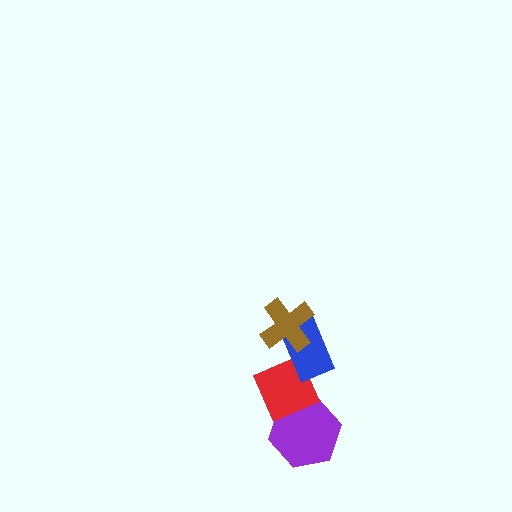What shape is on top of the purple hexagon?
The red diamond is on top of the purple hexagon.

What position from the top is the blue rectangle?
The blue rectangle is 2nd from the top.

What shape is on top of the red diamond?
The blue rectangle is on top of the red diamond.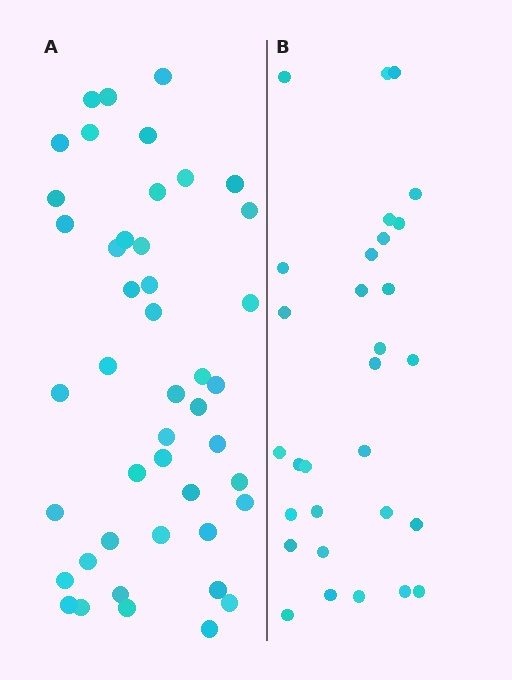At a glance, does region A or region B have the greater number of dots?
Region A (the left region) has more dots.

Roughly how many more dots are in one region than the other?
Region A has approximately 15 more dots than region B.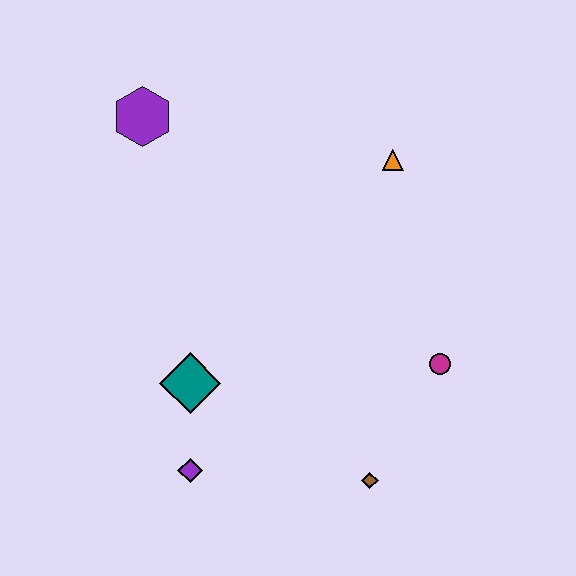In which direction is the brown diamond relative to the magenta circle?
The brown diamond is below the magenta circle.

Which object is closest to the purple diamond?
The teal diamond is closest to the purple diamond.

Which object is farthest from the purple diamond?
The orange triangle is farthest from the purple diamond.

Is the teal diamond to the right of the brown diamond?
No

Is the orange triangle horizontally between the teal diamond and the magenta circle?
Yes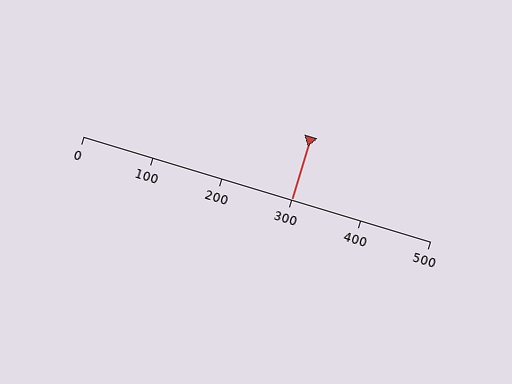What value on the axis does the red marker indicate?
The marker indicates approximately 300.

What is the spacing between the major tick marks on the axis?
The major ticks are spaced 100 apart.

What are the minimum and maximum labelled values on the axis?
The axis runs from 0 to 500.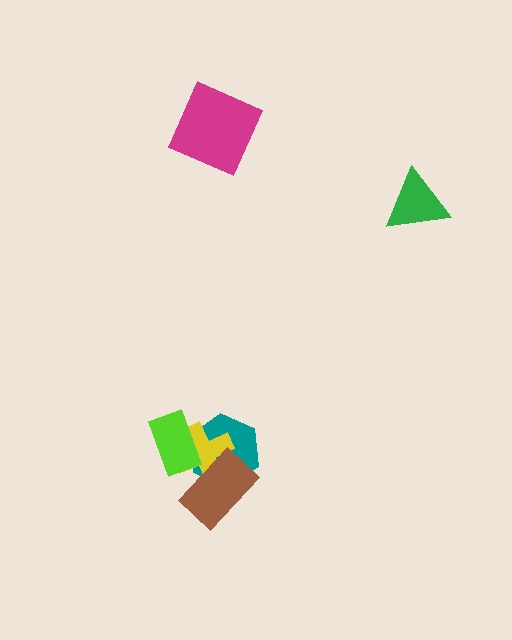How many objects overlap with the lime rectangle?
2 objects overlap with the lime rectangle.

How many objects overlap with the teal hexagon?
3 objects overlap with the teal hexagon.